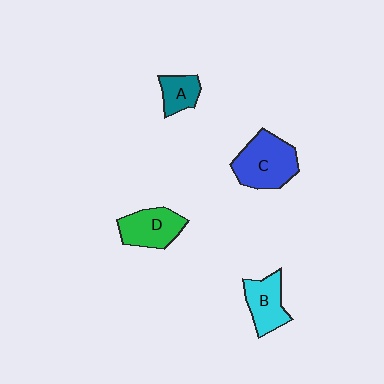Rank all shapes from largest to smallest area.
From largest to smallest: C (blue), D (green), B (cyan), A (teal).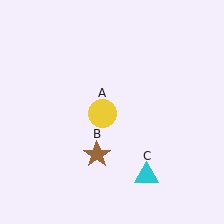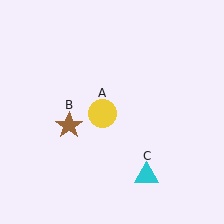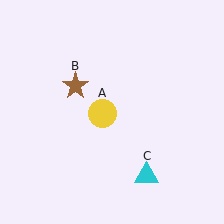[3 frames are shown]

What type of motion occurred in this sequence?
The brown star (object B) rotated clockwise around the center of the scene.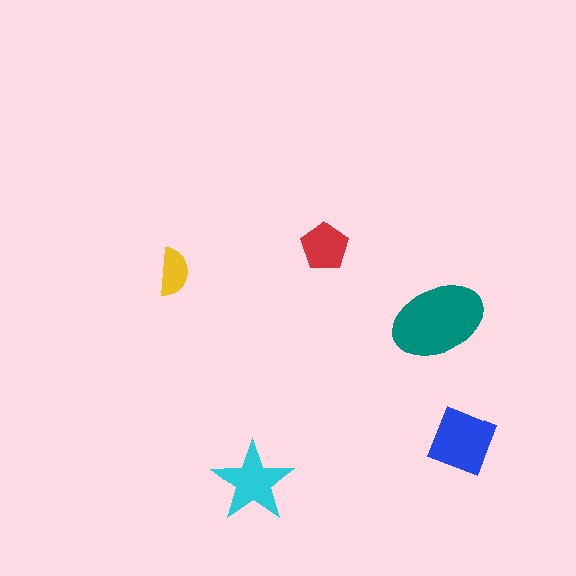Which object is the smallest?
The yellow semicircle.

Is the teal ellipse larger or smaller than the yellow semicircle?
Larger.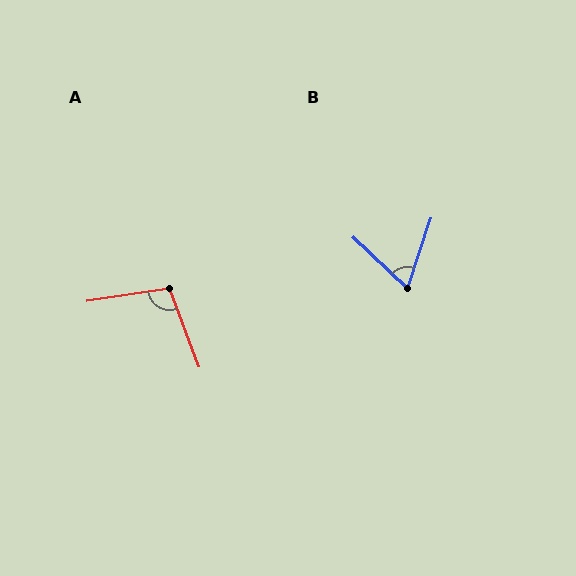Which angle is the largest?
A, at approximately 102 degrees.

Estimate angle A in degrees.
Approximately 102 degrees.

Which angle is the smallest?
B, at approximately 66 degrees.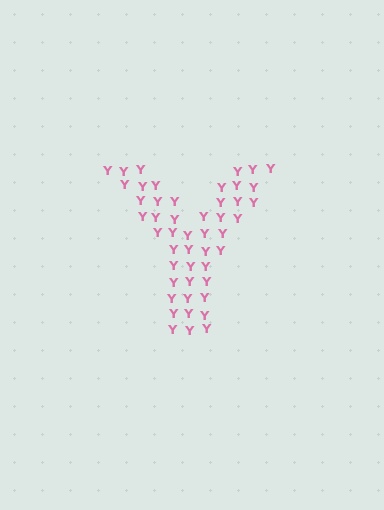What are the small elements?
The small elements are letter Y's.